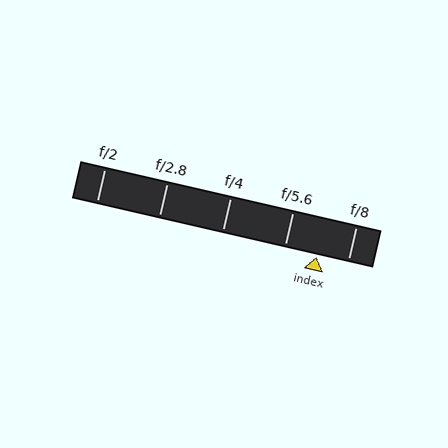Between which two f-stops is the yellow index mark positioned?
The index mark is between f/5.6 and f/8.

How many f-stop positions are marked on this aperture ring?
There are 5 f-stop positions marked.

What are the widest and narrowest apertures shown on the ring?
The widest aperture shown is f/2 and the narrowest is f/8.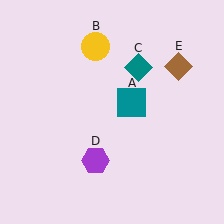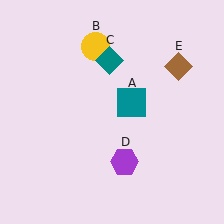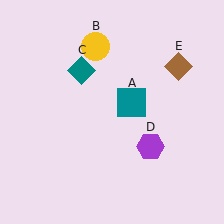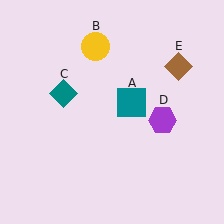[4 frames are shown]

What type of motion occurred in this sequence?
The teal diamond (object C), purple hexagon (object D) rotated counterclockwise around the center of the scene.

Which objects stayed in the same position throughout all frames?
Teal square (object A) and yellow circle (object B) and brown diamond (object E) remained stationary.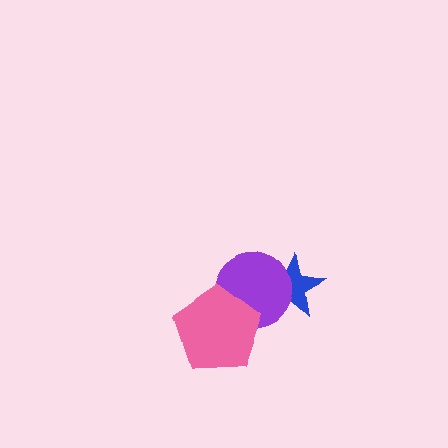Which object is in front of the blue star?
The purple circle is in front of the blue star.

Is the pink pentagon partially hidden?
No, no other shape covers it.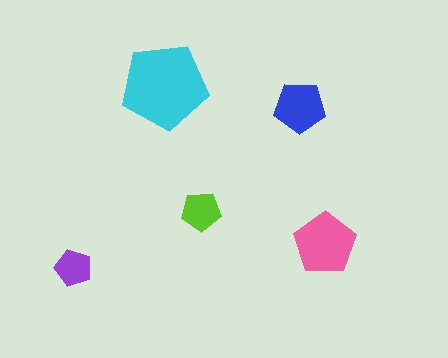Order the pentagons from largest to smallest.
the cyan one, the pink one, the blue one, the lime one, the purple one.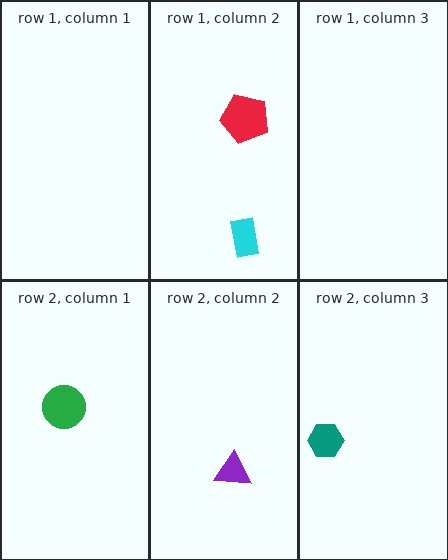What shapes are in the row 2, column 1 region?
The green circle.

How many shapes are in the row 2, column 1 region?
1.